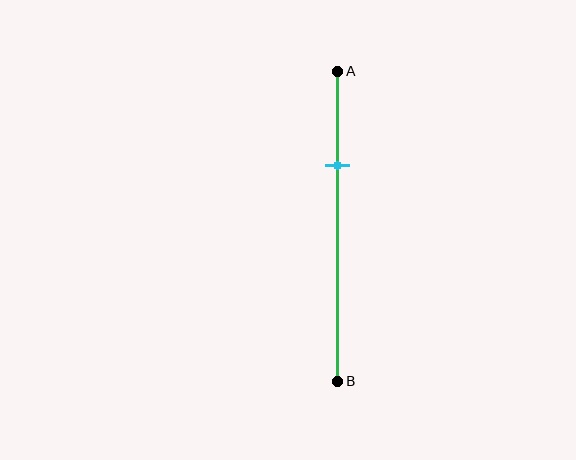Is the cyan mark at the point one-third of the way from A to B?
Yes, the mark is approximately at the one-third point.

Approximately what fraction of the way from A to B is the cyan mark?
The cyan mark is approximately 30% of the way from A to B.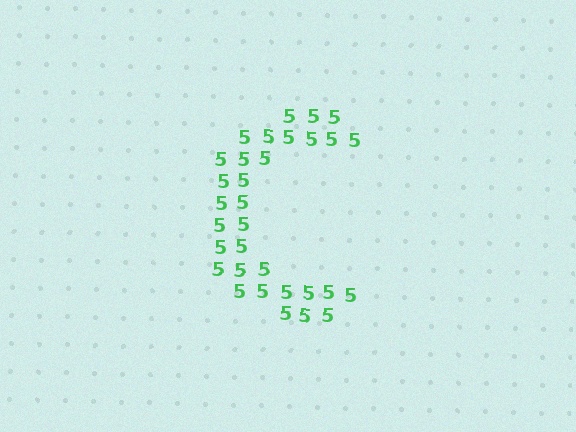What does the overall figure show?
The overall figure shows the letter C.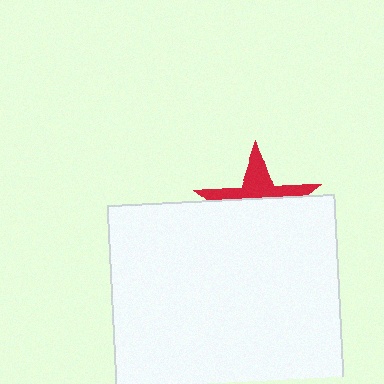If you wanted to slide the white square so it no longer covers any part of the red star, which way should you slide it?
Slide it down — that is the most direct way to separate the two shapes.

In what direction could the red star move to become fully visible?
The red star could move up. That would shift it out from behind the white square entirely.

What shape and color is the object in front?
The object in front is a white square.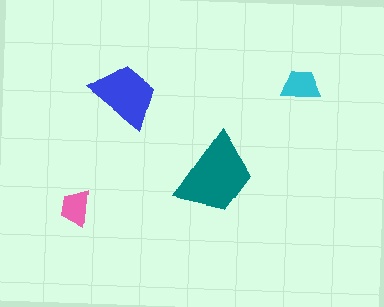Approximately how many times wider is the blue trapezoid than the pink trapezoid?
About 2 times wider.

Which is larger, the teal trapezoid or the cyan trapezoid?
The teal one.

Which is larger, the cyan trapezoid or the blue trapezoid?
The blue one.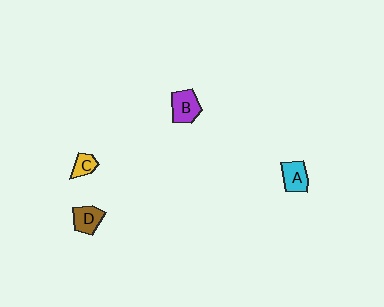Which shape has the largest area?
Shape B (purple).